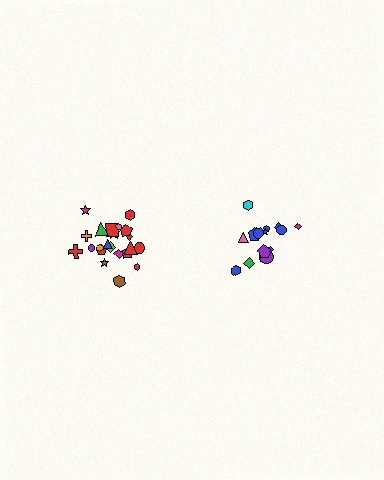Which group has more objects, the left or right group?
The left group.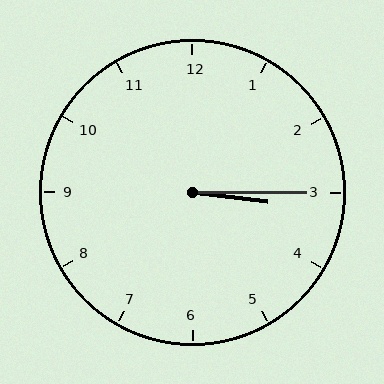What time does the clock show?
3:15.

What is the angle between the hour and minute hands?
Approximately 8 degrees.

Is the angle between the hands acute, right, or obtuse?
It is acute.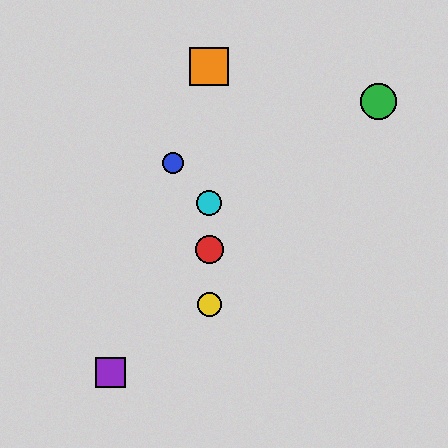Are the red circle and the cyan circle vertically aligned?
Yes, both are at x≈209.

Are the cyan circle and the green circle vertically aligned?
No, the cyan circle is at x≈209 and the green circle is at x≈379.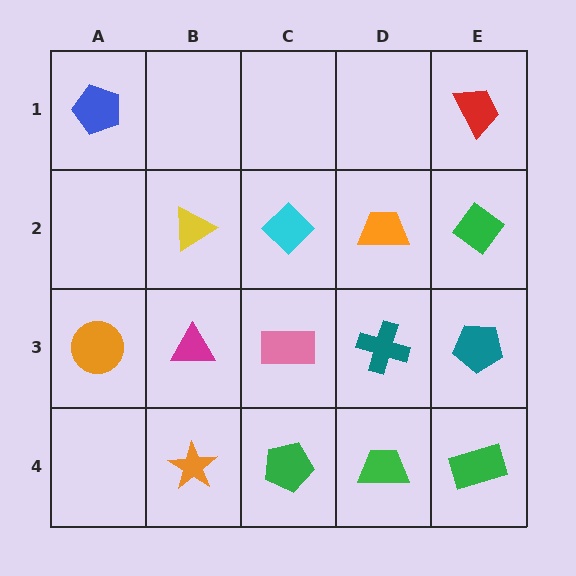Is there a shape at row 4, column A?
No, that cell is empty.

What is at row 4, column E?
A green rectangle.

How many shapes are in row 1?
2 shapes.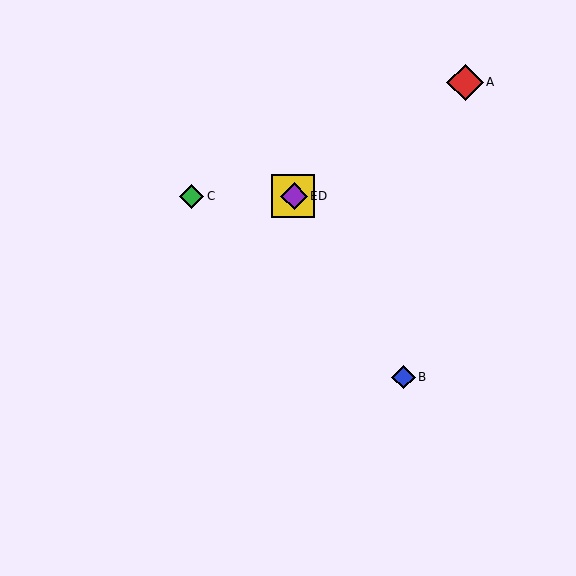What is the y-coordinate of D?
Object D is at y≈196.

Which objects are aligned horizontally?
Objects C, D, E are aligned horizontally.